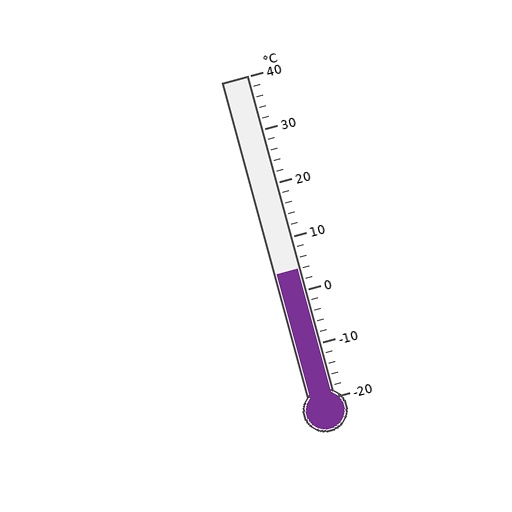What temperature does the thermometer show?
The thermometer shows approximately 4°C.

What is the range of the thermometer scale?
The thermometer scale ranges from -20°C to 40°C.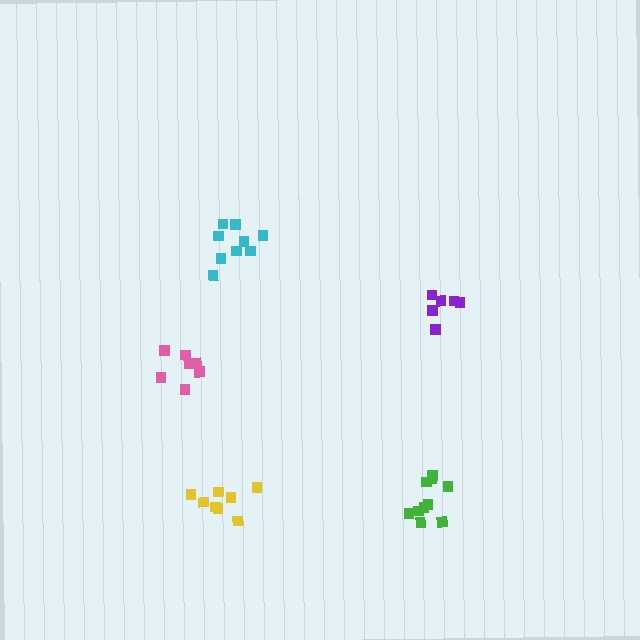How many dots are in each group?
Group 1: 7 dots, Group 2: 10 dots, Group 3: 7 dots, Group 4: 9 dots, Group 5: 8 dots (41 total).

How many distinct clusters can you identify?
There are 5 distinct clusters.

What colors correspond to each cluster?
The clusters are colored: pink, green, purple, cyan, yellow.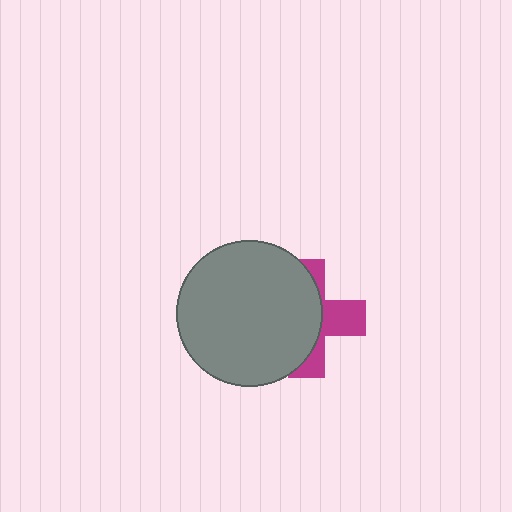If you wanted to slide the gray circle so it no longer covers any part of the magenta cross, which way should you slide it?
Slide it left — that is the most direct way to separate the two shapes.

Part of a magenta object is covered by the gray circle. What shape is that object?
It is a cross.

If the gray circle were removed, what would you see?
You would see the complete magenta cross.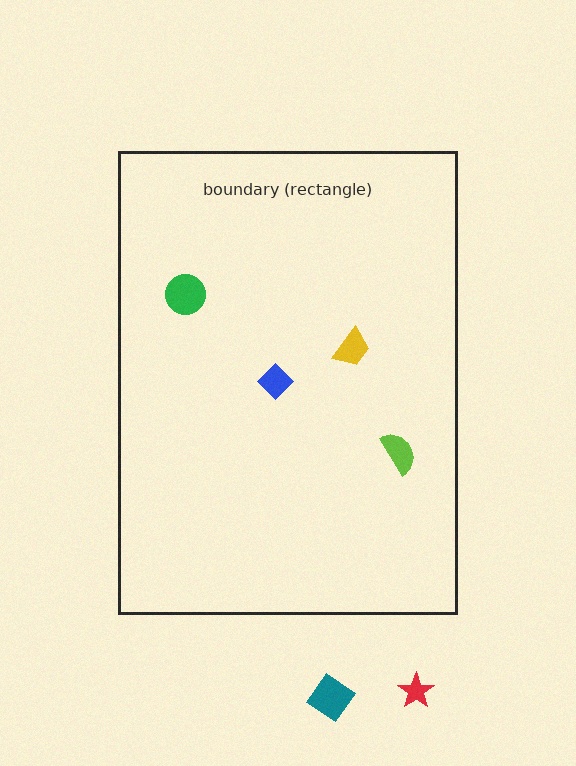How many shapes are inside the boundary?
4 inside, 2 outside.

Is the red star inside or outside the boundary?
Outside.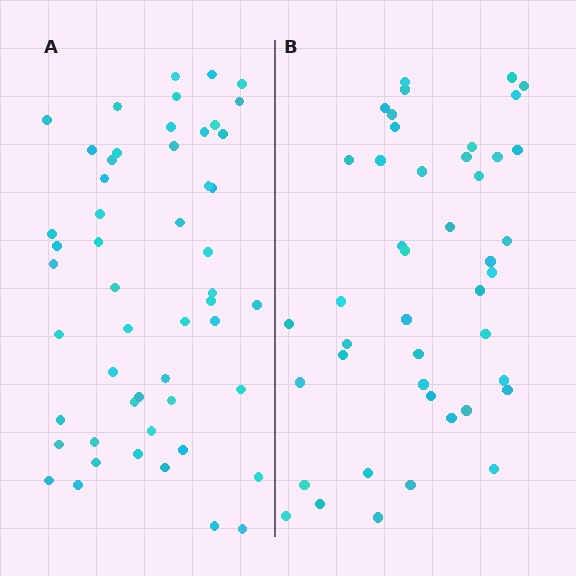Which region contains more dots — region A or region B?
Region A (the left region) has more dots.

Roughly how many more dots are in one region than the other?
Region A has roughly 8 or so more dots than region B.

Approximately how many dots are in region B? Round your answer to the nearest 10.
About 40 dots. (The exact count is 44, which rounds to 40.)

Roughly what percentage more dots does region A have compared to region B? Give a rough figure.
About 20% more.